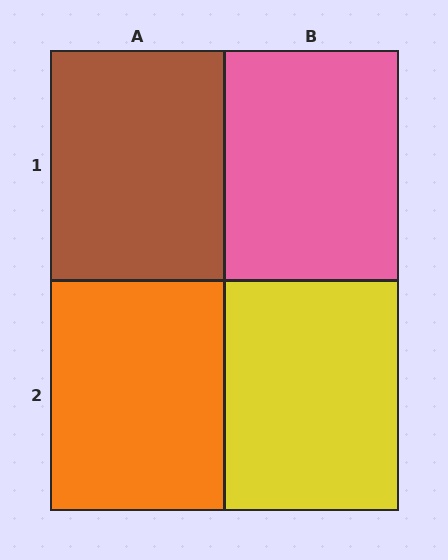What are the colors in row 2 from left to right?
Orange, yellow.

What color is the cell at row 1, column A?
Brown.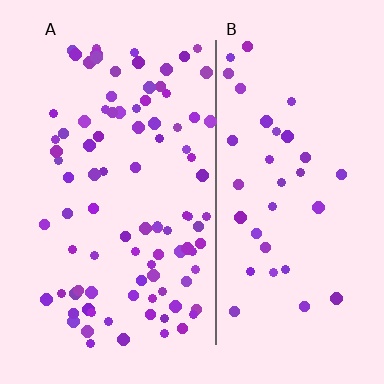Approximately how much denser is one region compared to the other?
Approximately 2.5× — region A over region B.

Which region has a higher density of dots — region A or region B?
A (the left).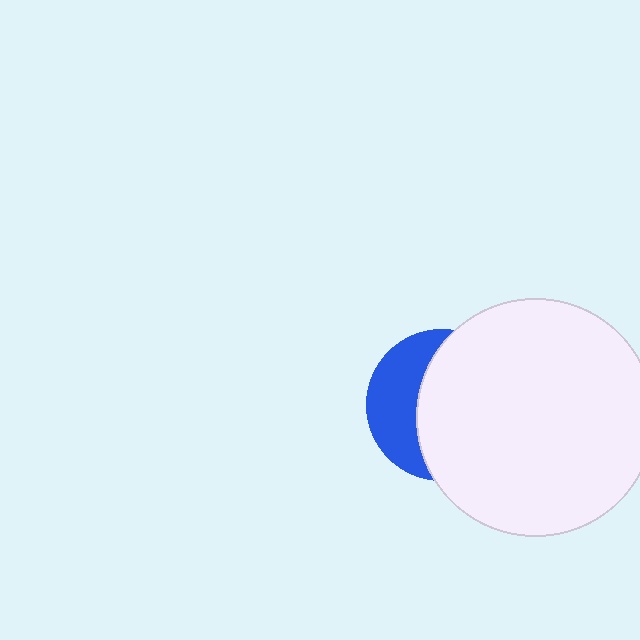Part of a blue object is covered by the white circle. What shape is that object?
It is a circle.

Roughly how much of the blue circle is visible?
A small part of it is visible (roughly 36%).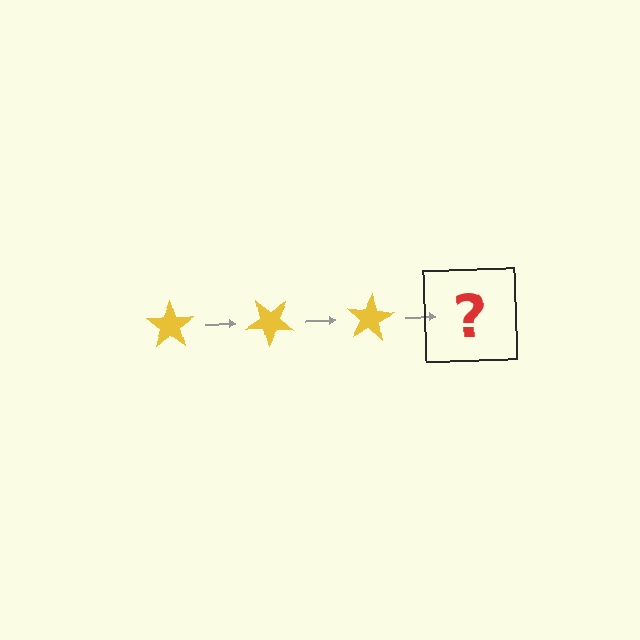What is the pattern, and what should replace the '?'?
The pattern is that the star rotates 40 degrees each step. The '?' should be a yellow star rotated 120 degrees.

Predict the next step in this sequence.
The next step is a yellow star rotated 120 degrees.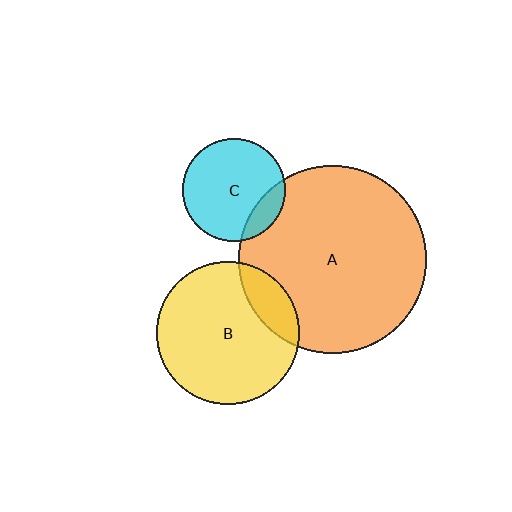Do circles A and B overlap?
Yes.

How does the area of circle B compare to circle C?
Approximately 1.9 times.